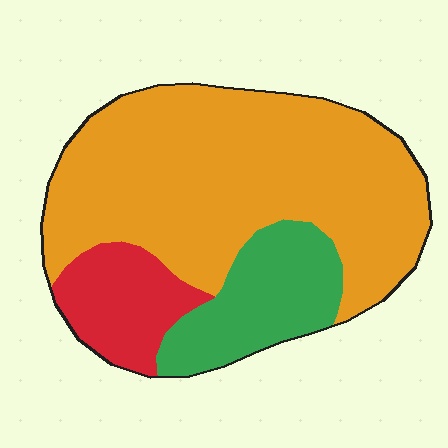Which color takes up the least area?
Red, at roughly 15%.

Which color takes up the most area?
Orange, at roughly 65%.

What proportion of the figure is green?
Green takes up less than a quarter of the figure.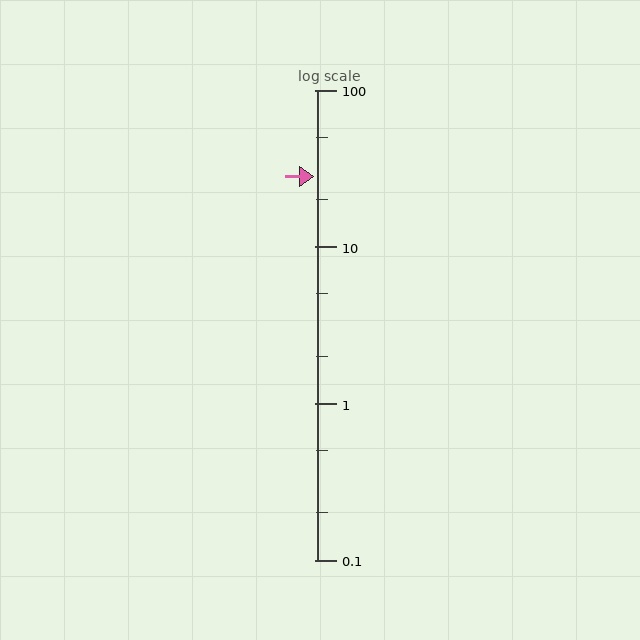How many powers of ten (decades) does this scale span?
The scale spans 3 decades, from 0.1 to 100.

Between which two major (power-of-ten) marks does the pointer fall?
The pointer is between 10 and 100.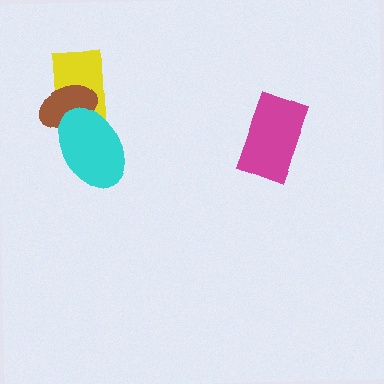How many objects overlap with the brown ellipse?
2 objects overlap with the brown ellipse.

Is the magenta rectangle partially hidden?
No, no other shape covers it.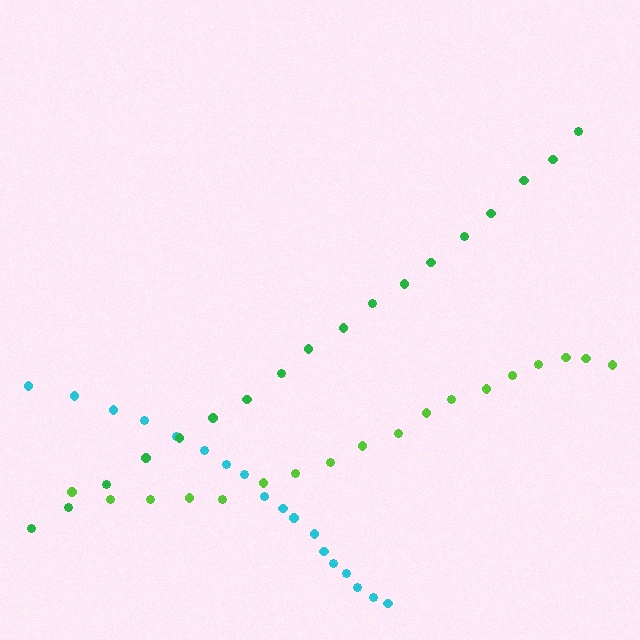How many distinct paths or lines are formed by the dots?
There are 3 distinct paths.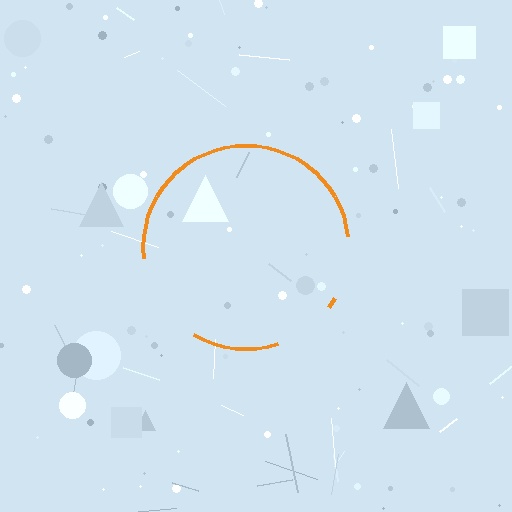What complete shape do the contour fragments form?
The contour fragments form a circle.